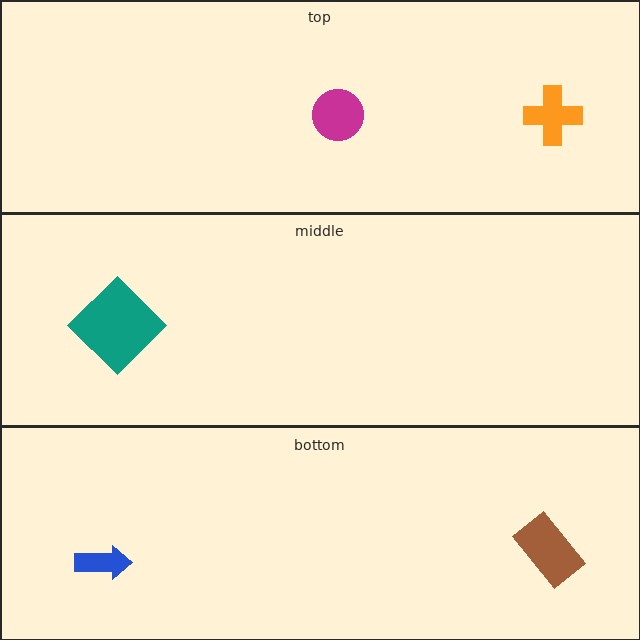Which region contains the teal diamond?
The middle region.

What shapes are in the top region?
The magenta circle, the orange cross.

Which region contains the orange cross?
The top region.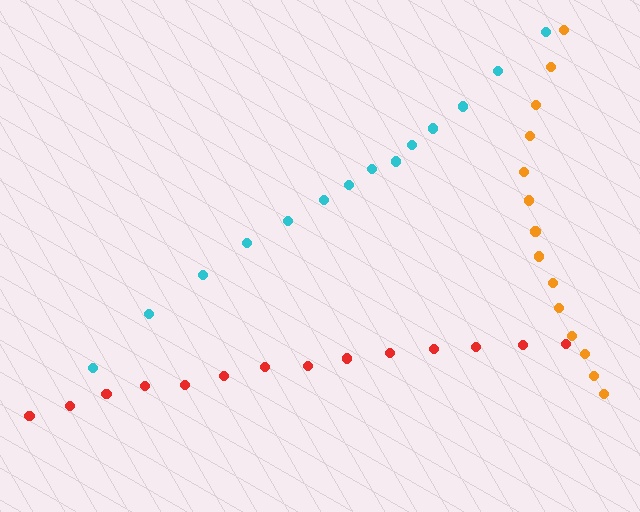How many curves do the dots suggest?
There are 3 distinct paths.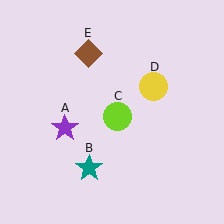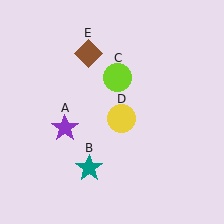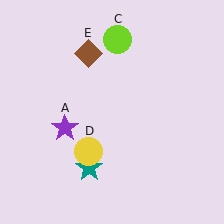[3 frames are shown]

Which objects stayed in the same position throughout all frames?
Purple star (object A) and teal star (object B) and brown diamond (object E) remained stationary.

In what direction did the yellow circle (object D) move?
The yellow circle (object D) moved down and to the left.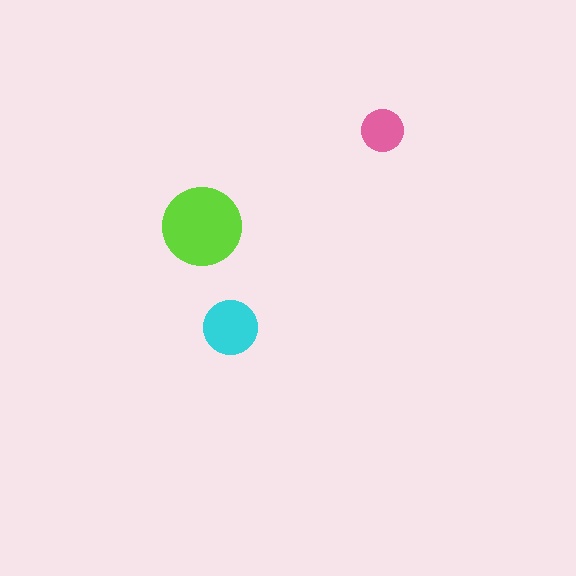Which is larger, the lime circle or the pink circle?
The lime one.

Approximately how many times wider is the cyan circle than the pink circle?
About 1.5 times wider.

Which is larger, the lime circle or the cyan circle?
The lime one.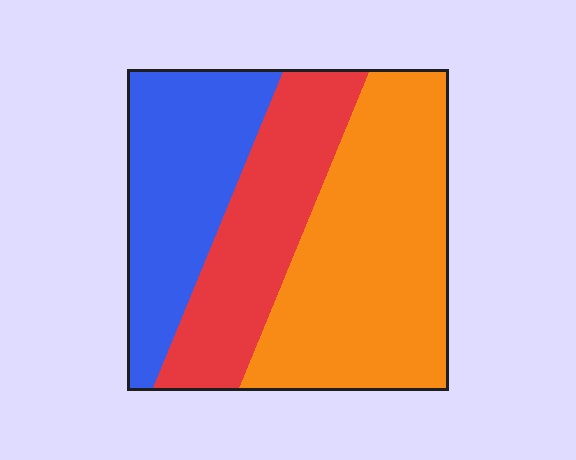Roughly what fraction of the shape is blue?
Blue covers about 30% of the shape.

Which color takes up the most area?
Orange, at roughly 45%.